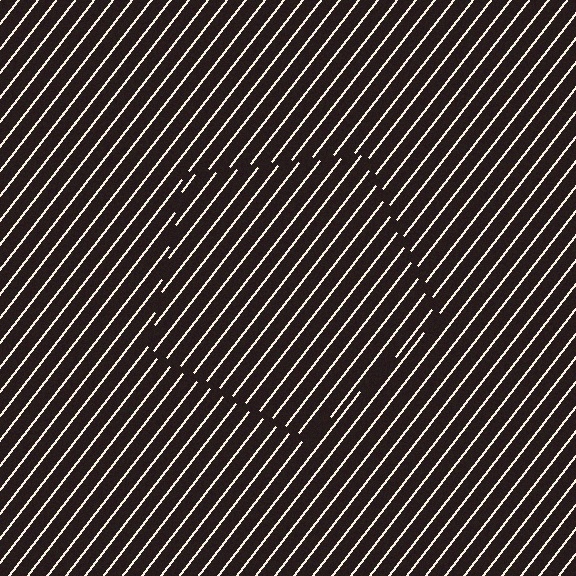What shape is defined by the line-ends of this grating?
An illusory pentagon. The interior of the shape contains the same grating, shifted by half a period — the contour is defined by the phase discontinuity where line-ends from the inner and outer gratings abut.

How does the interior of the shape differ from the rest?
The interior of the shape contains the same grating, shifted by half a period — the contour is defined by the phase discontinuity where line-ends from the inner and outer gratings abut.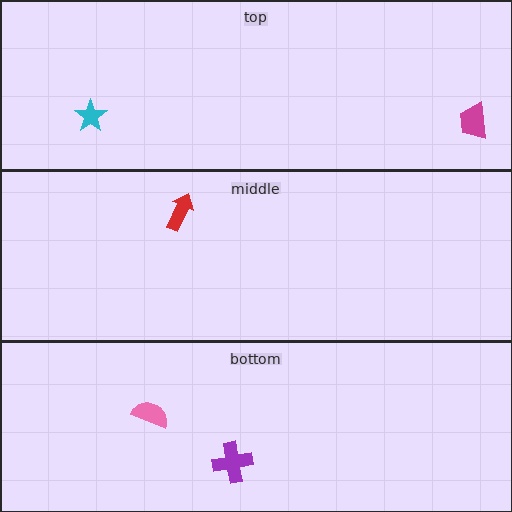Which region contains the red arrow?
The middle region.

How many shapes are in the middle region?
1.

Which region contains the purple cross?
The bottom region.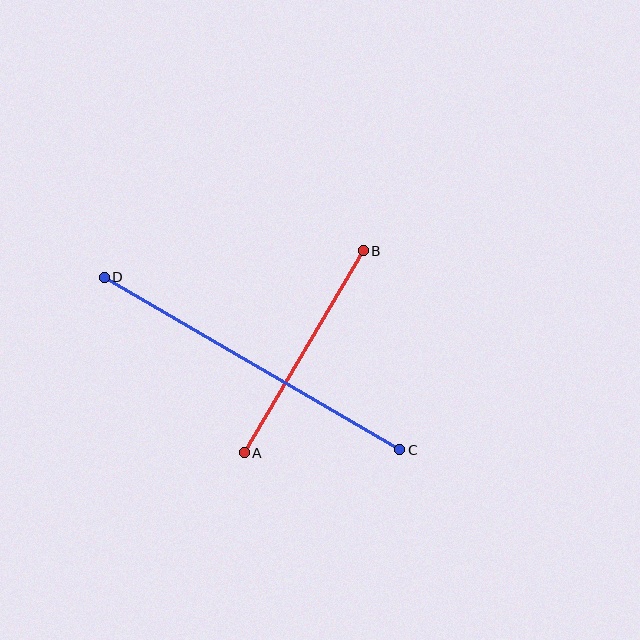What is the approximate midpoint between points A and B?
The midpoint is at approximately (304, 352) pixels.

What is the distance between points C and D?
The distance is approximately 342 pixels.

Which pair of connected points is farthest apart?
Points C and D are farthest apart.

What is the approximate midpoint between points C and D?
The midpoint is at approximately (252, 363) pixels.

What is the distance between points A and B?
The distance is approximately 234 pixels.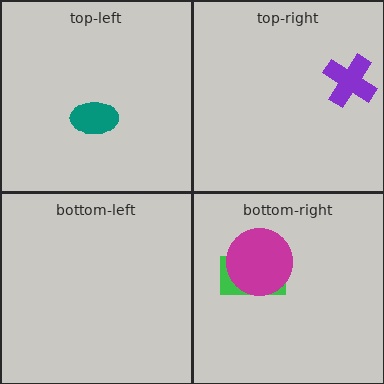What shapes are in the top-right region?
The purple cross.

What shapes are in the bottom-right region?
The green rectangle, the magenta circle.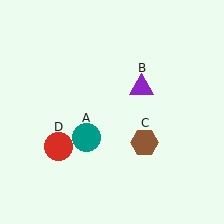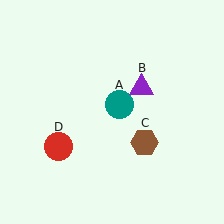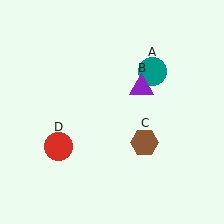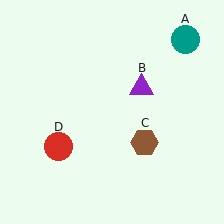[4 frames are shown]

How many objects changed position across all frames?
1 object changed position: teal circle (object A).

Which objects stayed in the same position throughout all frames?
Purple triangle (object B) and brown hexagon (object C) and red circle (object D) remained stationary.